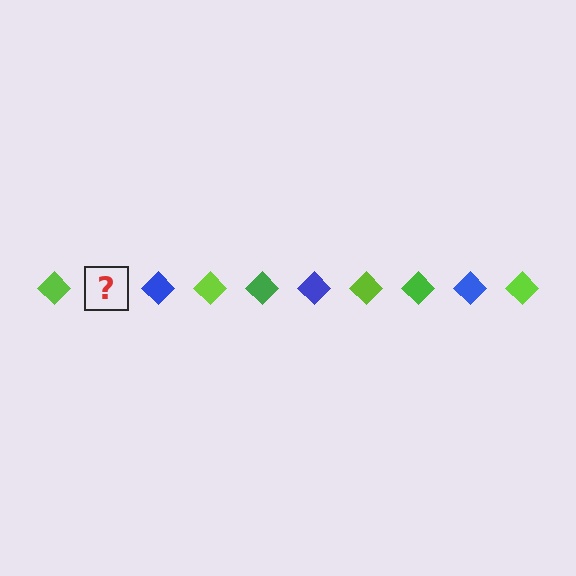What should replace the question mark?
The question mark should be replaced with a green diamond.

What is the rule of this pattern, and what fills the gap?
The rule is that the pattern cycles through lime, green, blue diamonds. The gap should be filled with a green diamond.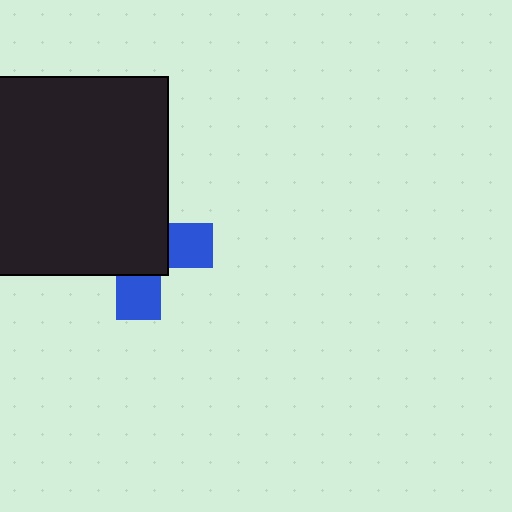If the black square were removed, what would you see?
You would see the complete blue cross.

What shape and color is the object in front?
The object in front is a black square.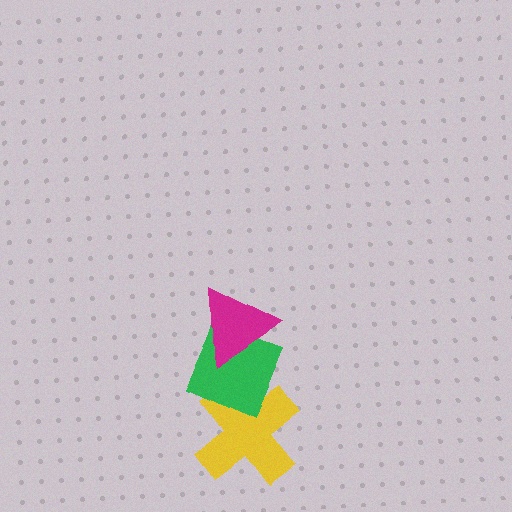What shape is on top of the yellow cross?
The green diamond is on top of the yellow cross.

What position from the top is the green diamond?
The green diamond is 2nd from the top.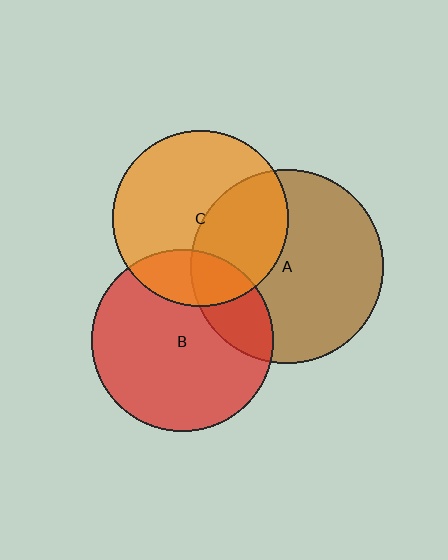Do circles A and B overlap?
Yes.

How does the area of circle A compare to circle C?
Approximately 1.2 times.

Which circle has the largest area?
Circle A (brown).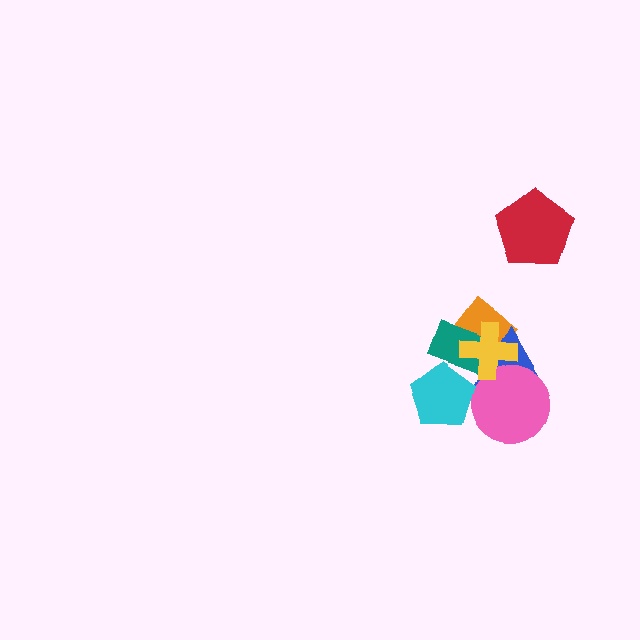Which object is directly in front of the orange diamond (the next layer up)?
The blue triangle is directly in front of the orange diamond.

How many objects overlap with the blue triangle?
4 objects overlap with the blue triangle.